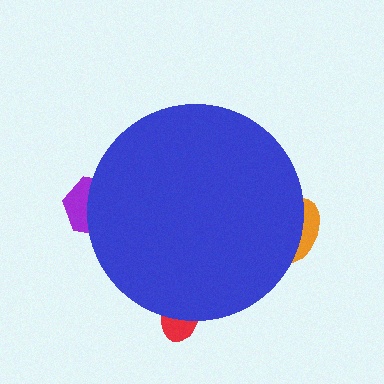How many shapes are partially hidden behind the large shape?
3 shapes are partially hidden.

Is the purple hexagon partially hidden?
Yes, the purple hexagon is partially hidden behind the blue circle.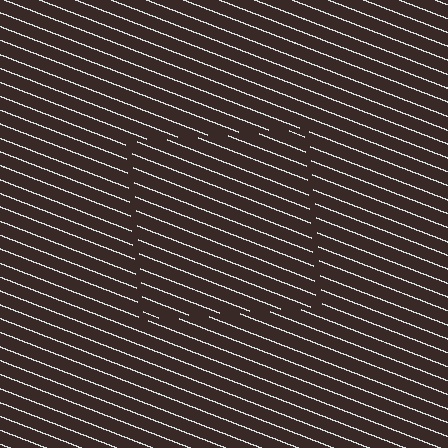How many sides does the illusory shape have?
4 sides — the line-ends trace a square.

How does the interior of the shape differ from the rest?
The interior of the shape contains the same grating, shifted by half a period — the contour is defined by the phase discontinuity where line-ends from the inner and outer gratings abut.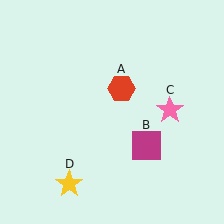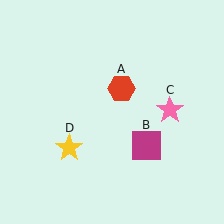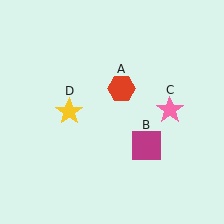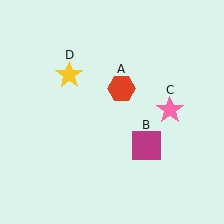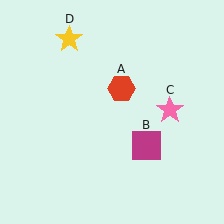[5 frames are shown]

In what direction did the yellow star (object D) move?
The yellow star (object D) moved up.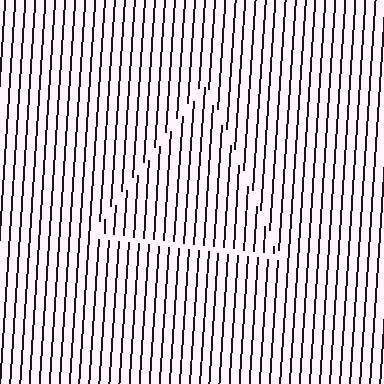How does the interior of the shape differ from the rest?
The interior of the shape contains the same grating, shifted by half a period — the contour is defined by the phase discontinuity where line-ends from the inner and outer gratings abut.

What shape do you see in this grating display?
An illusory triangle. The interior of the shape contains the same grating, shifted by half a period — the contour is defined by the phase discontinuity where line-ends from the inner and outer gratings abut.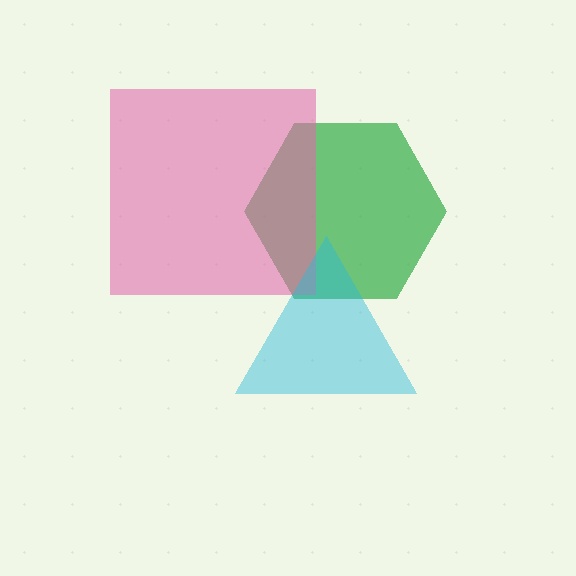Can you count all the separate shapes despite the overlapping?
Yes, there are 3 separate shapes.